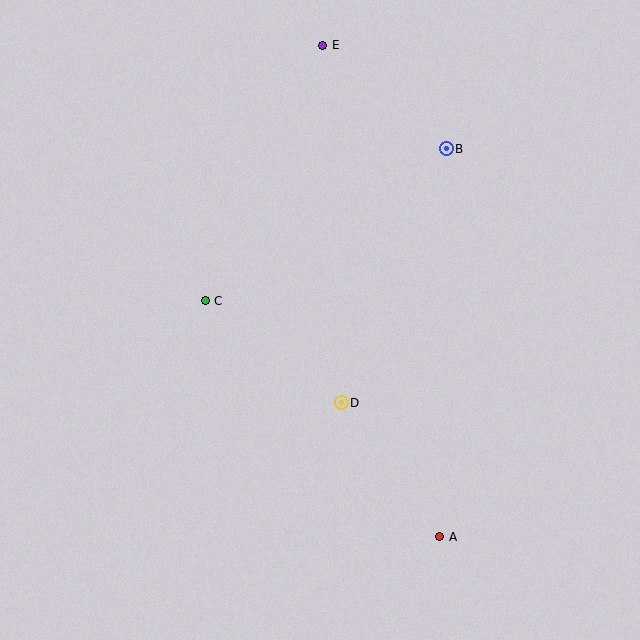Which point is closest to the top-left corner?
Point E is closest to the top-left corner.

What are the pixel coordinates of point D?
Point D is at (341, 403).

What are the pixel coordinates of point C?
Point C is at (205, 301).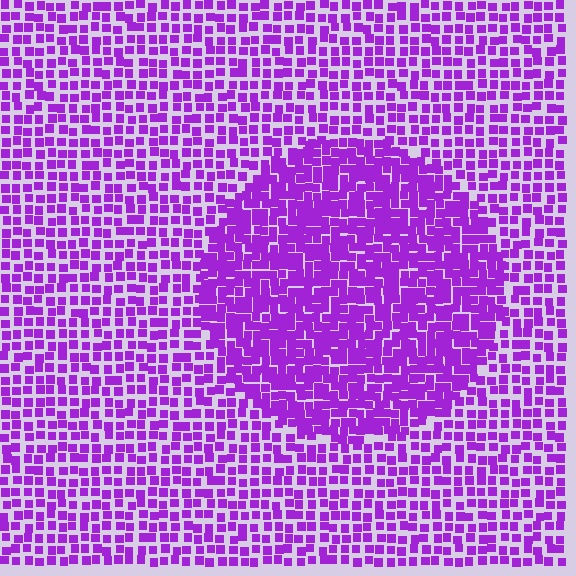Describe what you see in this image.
The image contains small purple elements arranged at two different densities. A circle-shaped region is visible where the elements are more densely packed than the surrounding area.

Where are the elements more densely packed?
The elements are more densely packed inside the circle boundary.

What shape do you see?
I see a circle.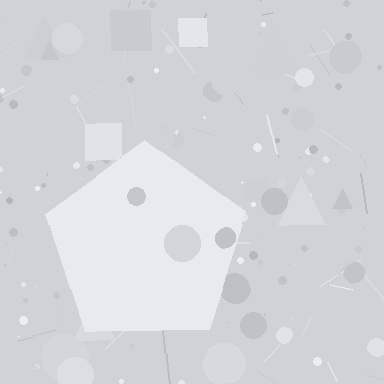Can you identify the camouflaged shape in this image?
The camouflaged shape is a pentagon.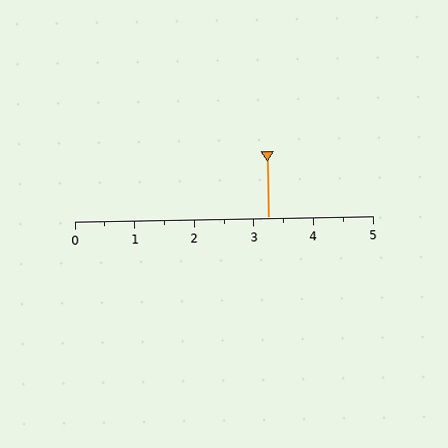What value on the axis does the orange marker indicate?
The marker indicates approximately 3.2.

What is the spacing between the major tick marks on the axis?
The major ticks are spaced 1 apart.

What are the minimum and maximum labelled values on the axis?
The axis runs from 0 to 5.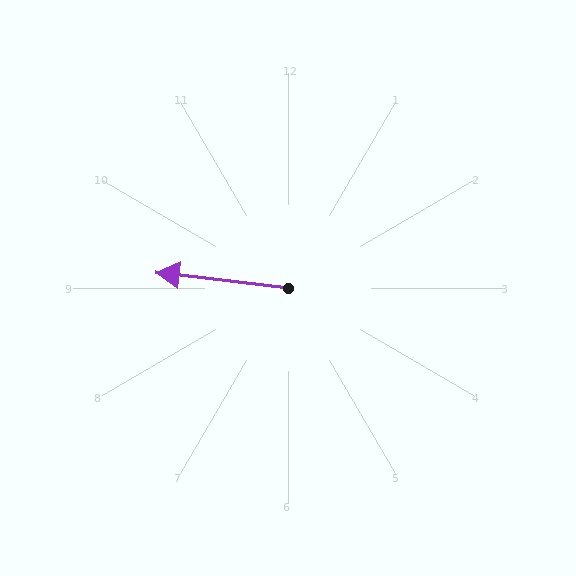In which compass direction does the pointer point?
West.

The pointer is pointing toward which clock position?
Roughly 9 o'clock.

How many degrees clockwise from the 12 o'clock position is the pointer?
Approximately 277 degrees.